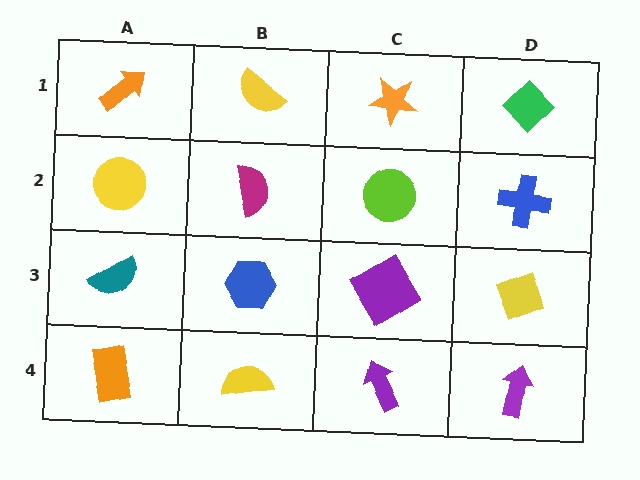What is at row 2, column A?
A yellow circle.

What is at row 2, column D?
A blue cross.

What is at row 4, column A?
An orange rectangle.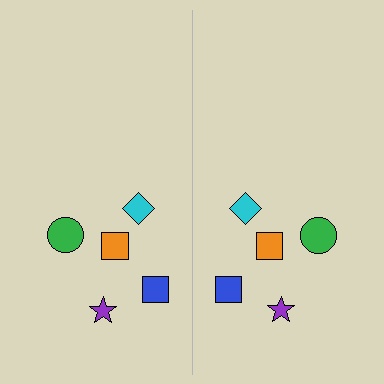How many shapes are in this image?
There are 10 shapes in this image.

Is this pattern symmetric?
Yes, this pattern has bilateral (reflection) symmetry.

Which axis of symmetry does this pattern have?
The pattern has a vertical axis of symmetry running through the center of the image.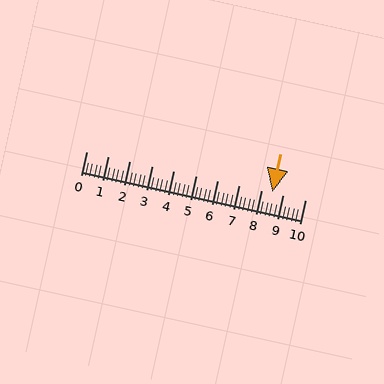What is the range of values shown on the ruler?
The ruler shows values from 0 to 10.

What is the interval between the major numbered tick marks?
The major tick marks are spaced 1 units apart.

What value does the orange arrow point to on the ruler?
The orange arrow points to approximately 8.5.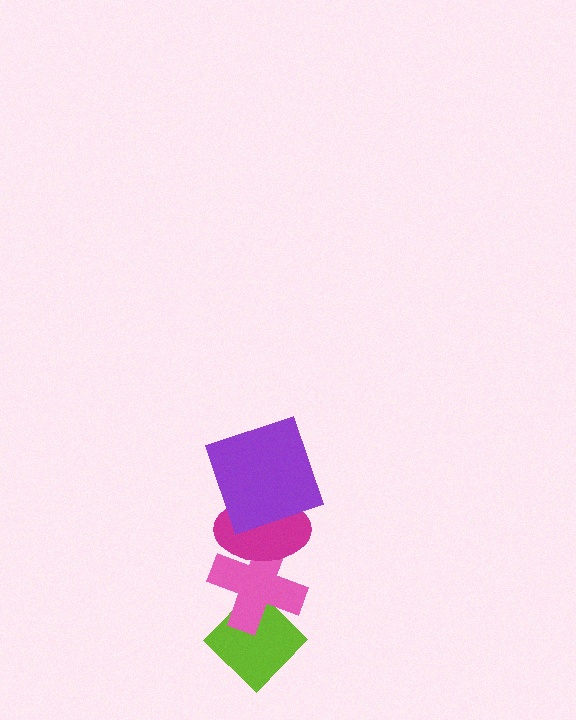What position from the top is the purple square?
The purple square is 1st from the top.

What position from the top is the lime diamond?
The lime diamond is 4th from the top.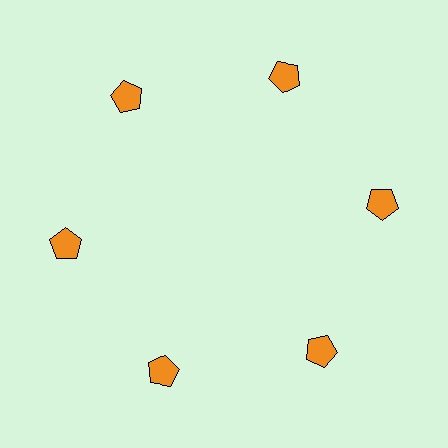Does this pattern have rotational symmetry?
Yes, this pattern has 6-fold rotational symmetry. It looks the same after rotating 60 degrees around the center.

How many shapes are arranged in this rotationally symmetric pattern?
There are 6 shapes, arranged in 6 groups of 1.